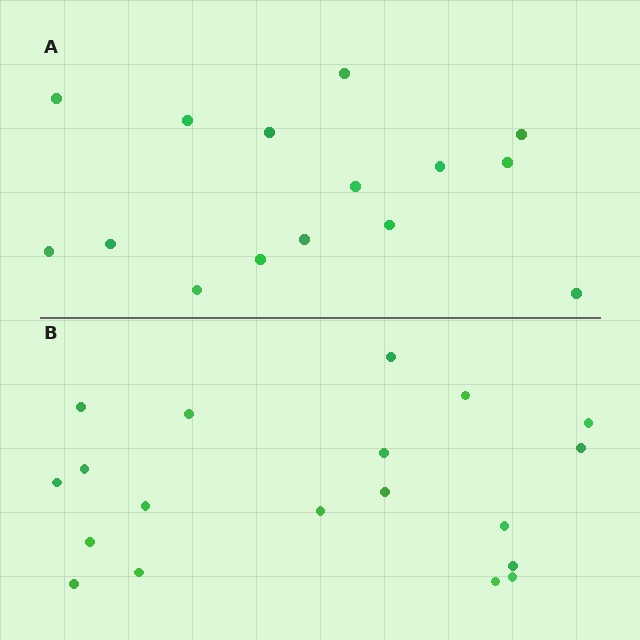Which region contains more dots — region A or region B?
Region B (the bottom region) has more dots.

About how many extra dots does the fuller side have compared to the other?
Region B has about 4 more dots than region A.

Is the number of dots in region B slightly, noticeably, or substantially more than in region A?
Region B has noticeably more, but not dramatically so. The ratio is roughly 1.3 to 1.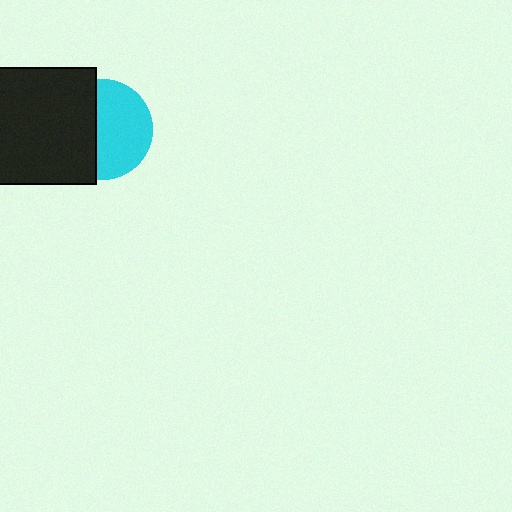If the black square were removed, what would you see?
You would see the complete cyan circle.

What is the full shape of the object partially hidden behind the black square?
The partially hidden object is a cyan circle.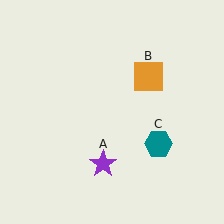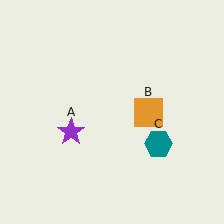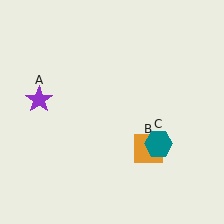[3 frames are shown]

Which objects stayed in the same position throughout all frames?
Teal hexagon (object C) remained stationary.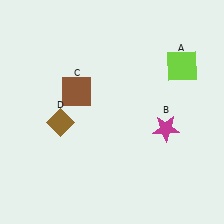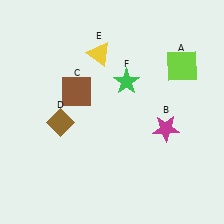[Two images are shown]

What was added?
A yellow triangle (E), a green star (F) were added in Image 2.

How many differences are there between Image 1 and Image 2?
There are 2 differences between the two images.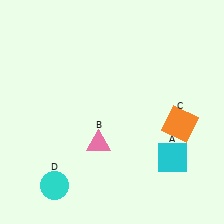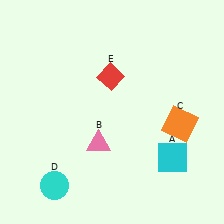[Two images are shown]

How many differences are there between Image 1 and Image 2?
There is 1 difference between the two images.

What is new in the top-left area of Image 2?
A red diamond (E) was added in the top-left area of Image 2.